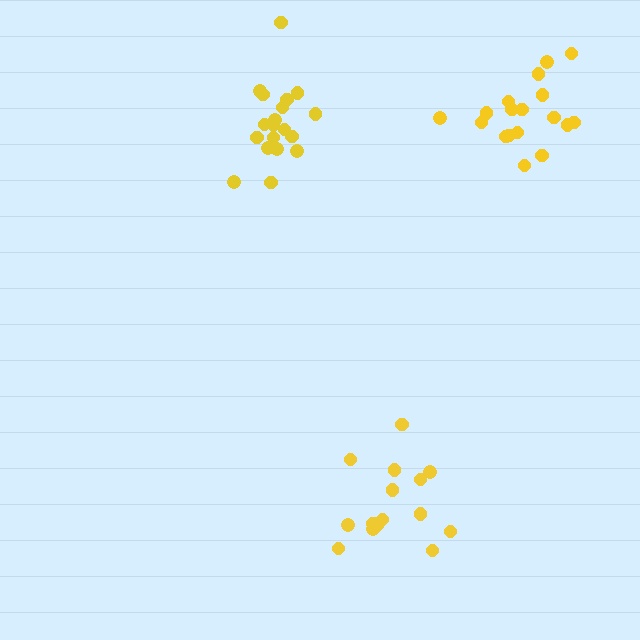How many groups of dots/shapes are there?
There are 3 groups.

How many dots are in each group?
Group 1: 15 dots, Group 2: 19 dots, Group 3: 18 dots (52 total).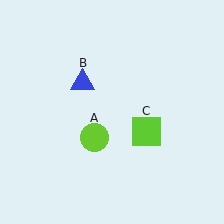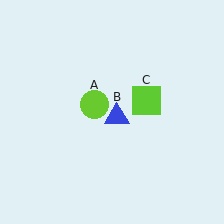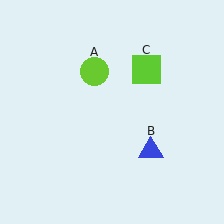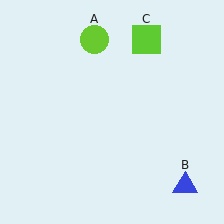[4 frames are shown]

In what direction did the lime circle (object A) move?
The lime circle (object A) moved up.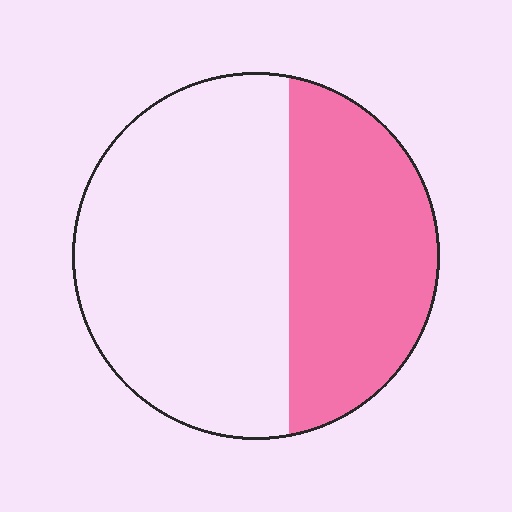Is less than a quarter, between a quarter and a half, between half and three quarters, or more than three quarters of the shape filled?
Between a quarter and a half.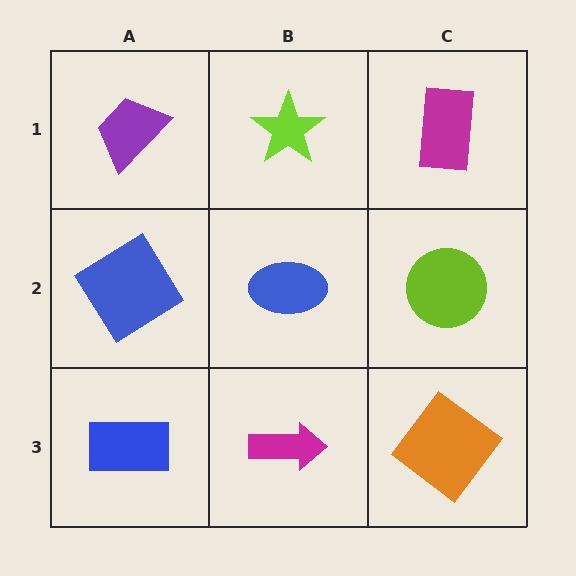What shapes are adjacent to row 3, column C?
A lime circle (row 2, column C), a magenta arrow (row 3, column B).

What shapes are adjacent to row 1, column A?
A blue diamond (row 2, column A), a lime star (row 1, column B).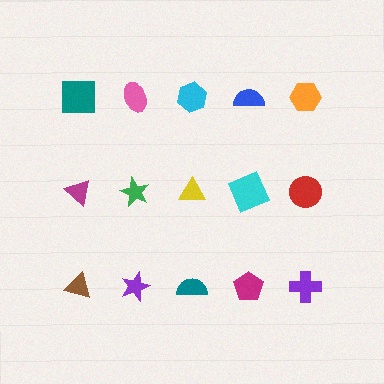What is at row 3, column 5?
A purple cross.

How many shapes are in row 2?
5 shapes.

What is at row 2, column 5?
A red circle.